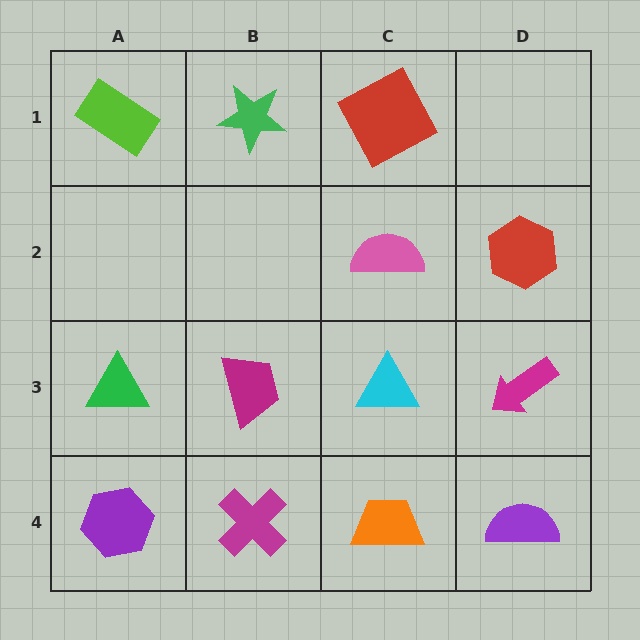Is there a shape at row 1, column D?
No, that cell is empty.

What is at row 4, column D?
A purple semicircle.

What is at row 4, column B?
A magenta cross.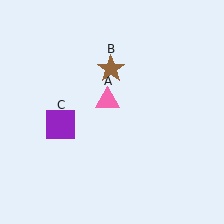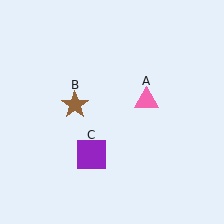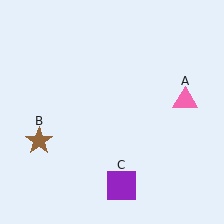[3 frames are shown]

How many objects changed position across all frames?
3 objects changed position: pink triangle (object A), brown star (object B), purple square (object C).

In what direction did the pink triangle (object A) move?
The pink triangle (object A) moved right.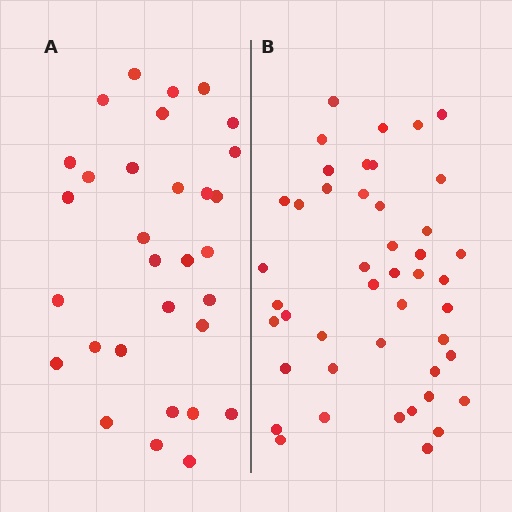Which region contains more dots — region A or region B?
Region B (the right region) has more dots.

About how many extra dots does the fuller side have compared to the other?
Region B has approximately 15 more dots than region A.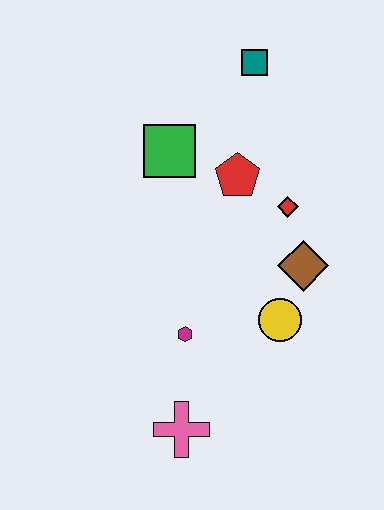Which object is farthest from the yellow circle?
The teal square is farthest from the yellow circle.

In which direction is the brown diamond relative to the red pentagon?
The brown diamond is below the red pentagon.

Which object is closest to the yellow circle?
The brown diamond is closest to the yellow circle.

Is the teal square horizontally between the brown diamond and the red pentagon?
Yes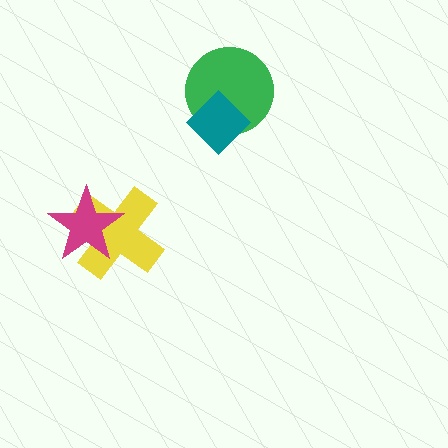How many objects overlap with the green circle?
1 object overlaps with the green circle.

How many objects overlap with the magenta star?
1 object overlaps with the magenta star.